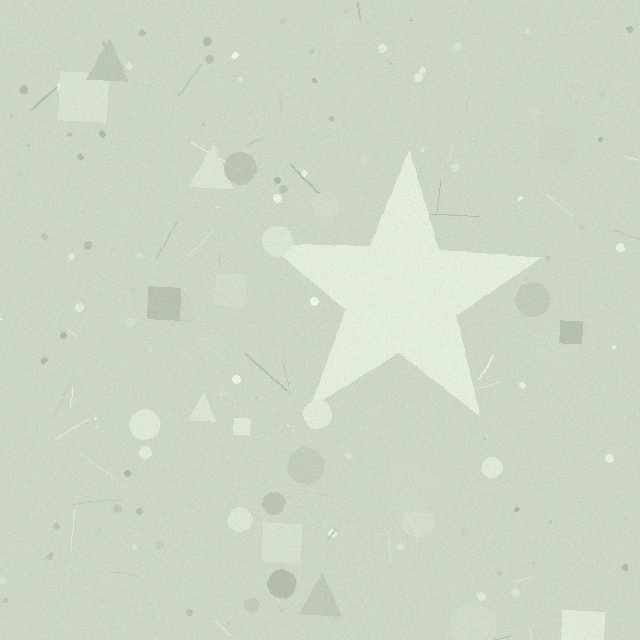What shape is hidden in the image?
A star is hidden in the image.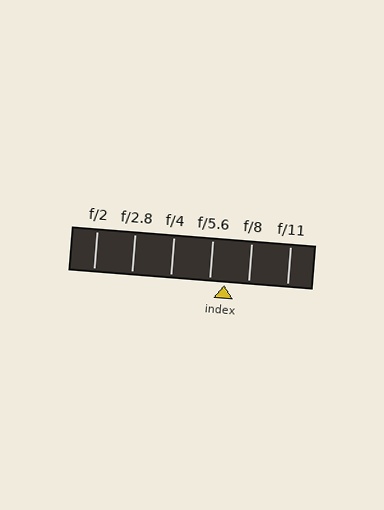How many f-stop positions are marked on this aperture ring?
There are 6 f-stop positions marked.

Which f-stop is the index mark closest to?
The index mark is closest to f/5.6.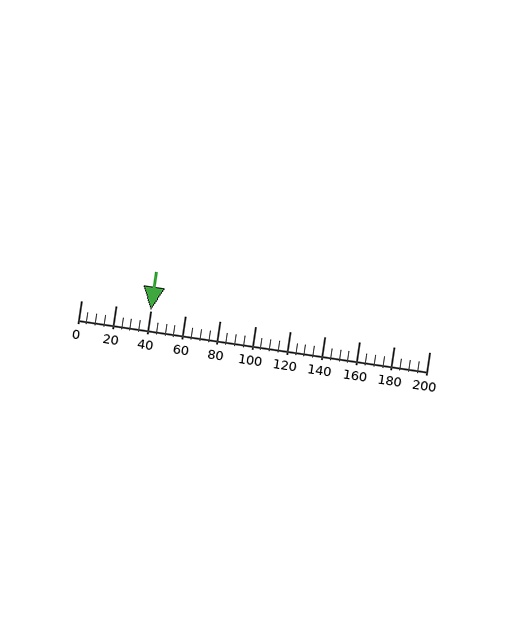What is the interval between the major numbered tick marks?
The major tick marks are spaced 20 units apart.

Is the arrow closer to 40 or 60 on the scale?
The arrow is closer to 40.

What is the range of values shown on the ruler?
The ruler shows values from 0 to 200.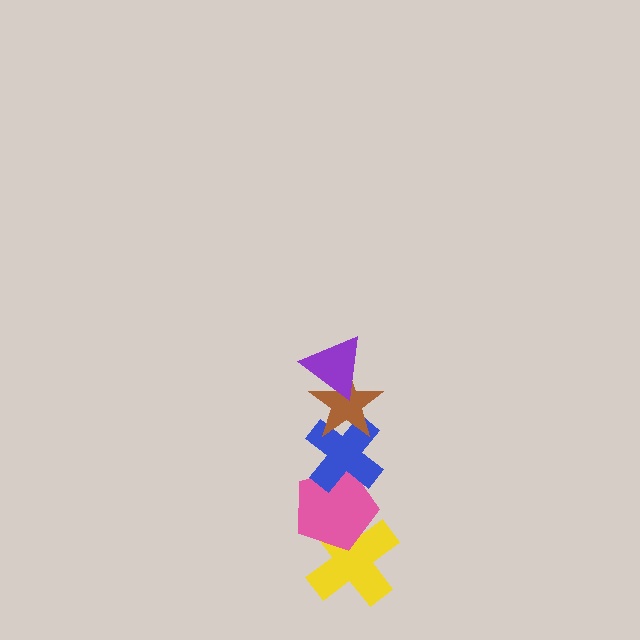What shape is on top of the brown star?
The purple triangle is on top of the brown star.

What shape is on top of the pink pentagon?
The blue cross is on top of the pink pentagon.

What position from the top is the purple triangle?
The purple triangle is 1st from the top.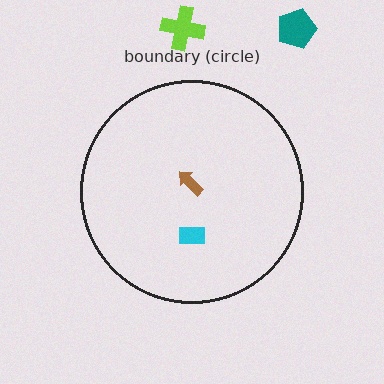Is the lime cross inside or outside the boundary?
Outside.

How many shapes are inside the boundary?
2 inside, 2 outside.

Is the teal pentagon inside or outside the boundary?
Outside.